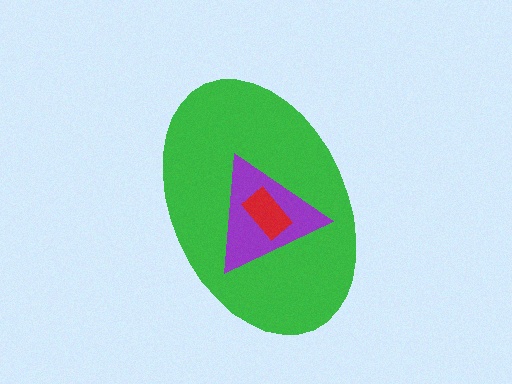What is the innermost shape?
The red rectangle.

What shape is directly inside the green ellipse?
The purple triangle.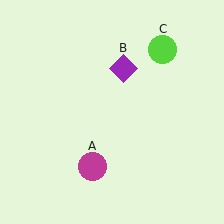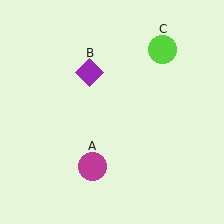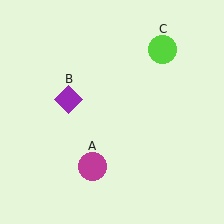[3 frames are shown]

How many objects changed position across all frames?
1 object changed position: purple diamond (object B).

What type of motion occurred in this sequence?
The purple diamond (object B) rotated counterclockwise around the center of the scene.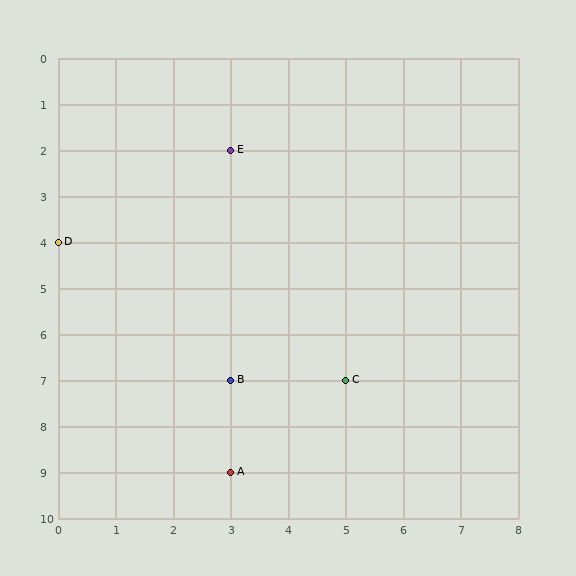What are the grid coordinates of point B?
Point B is at grid coordinates (3, 7).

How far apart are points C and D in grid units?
Points C and D are 5 columns and 3 rows apart (about 5.8 grid units diagonally).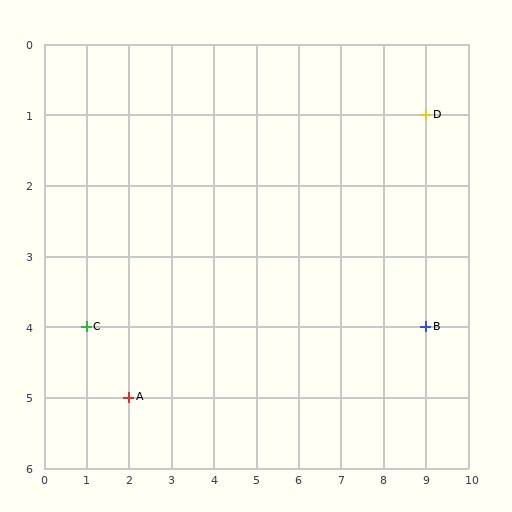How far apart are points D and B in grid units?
Points D and B are 3 rows apart.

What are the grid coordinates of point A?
Point A is at grid coordinates (2, 5).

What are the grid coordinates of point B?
Point B is at grid coordinates (9, 4).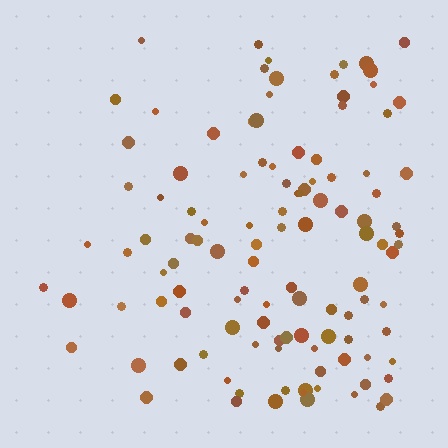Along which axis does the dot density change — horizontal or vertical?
Horizontal.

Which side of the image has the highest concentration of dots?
The right.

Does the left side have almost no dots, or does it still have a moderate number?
Still a moderate number, just noticeably fewer than the right.